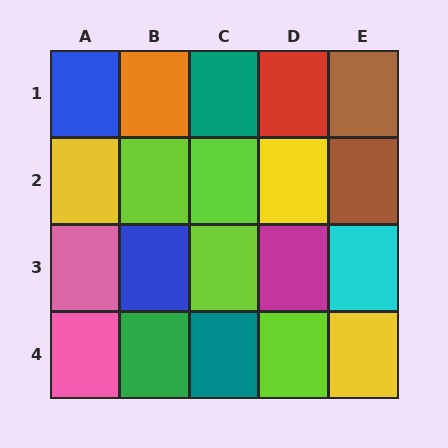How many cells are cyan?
1 cell is cyan.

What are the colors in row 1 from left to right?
Blue, orange, teal, red, brown.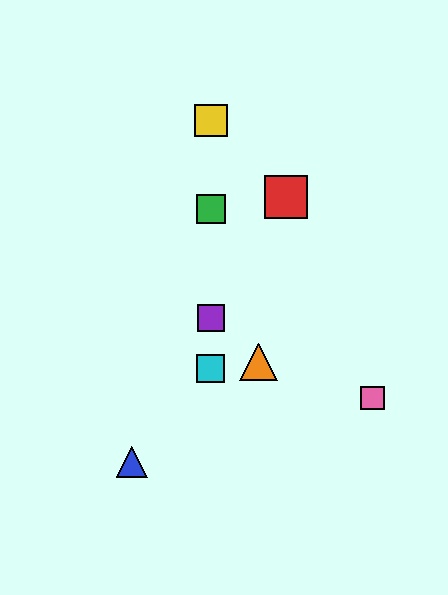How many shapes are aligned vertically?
4 shapes (the green square, the yellow square, the purple square, the cyan square) are aligned vertically.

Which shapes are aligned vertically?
The green square, the yellow square, the purple square, the cyan square are aligned vertically.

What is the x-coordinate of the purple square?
The purple square is at x≈211.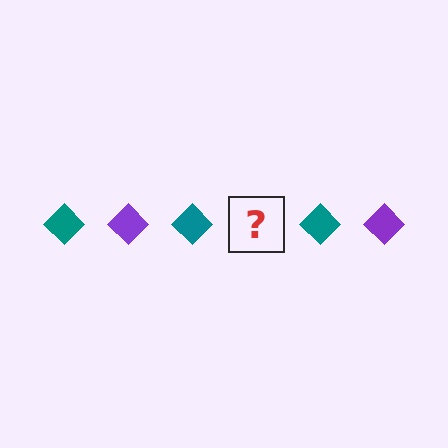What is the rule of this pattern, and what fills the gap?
The rule is that the pattern cycles through teal, purple diamonds. The gap should be filled with a purple diamond.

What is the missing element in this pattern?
The missing element is a purple diamond.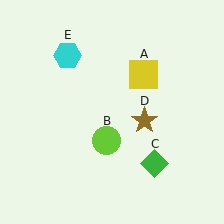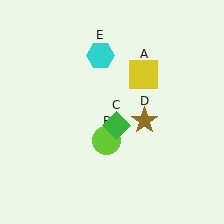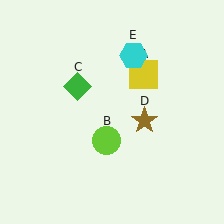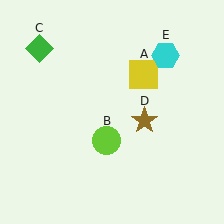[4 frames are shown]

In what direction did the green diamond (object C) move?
The green diamond (object C) moved up and to the left.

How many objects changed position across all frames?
2 objects changed position: green diamond (object C), cyan hexagon (object E).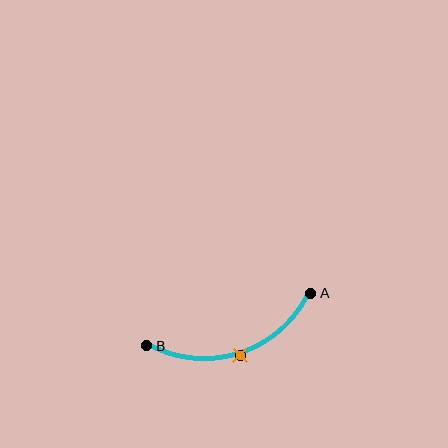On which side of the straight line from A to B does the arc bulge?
The arc bulges below the straight line connecting A and B.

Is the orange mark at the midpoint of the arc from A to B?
Yes. The orange mark lies on the arc at equal arc-length from both A and B — it is the arc midpoint.